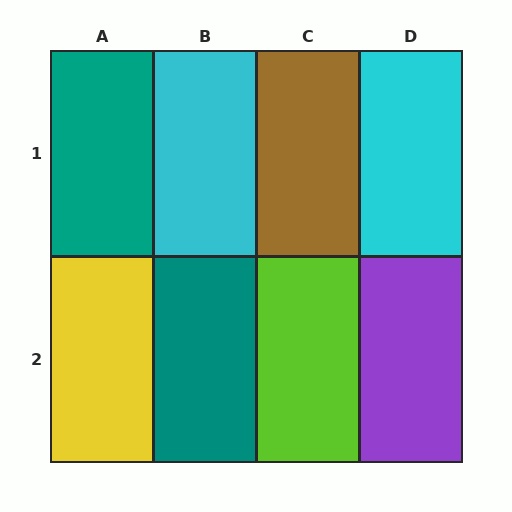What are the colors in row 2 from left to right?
Yellow, teal, lime, purple.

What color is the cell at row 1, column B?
Cyan.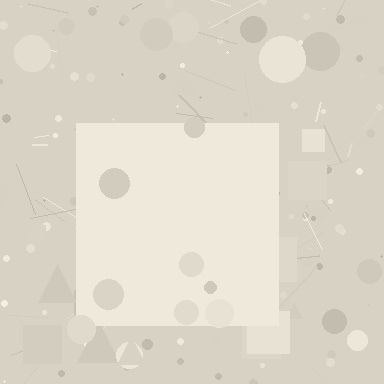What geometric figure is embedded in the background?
A square is embedded in the background.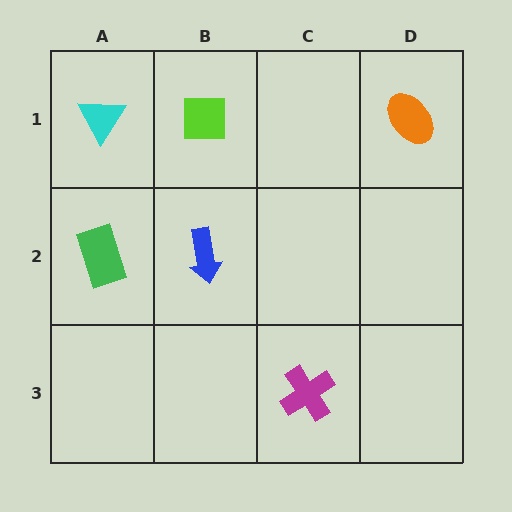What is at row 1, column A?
A cyan triangle.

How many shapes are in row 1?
3 shapes.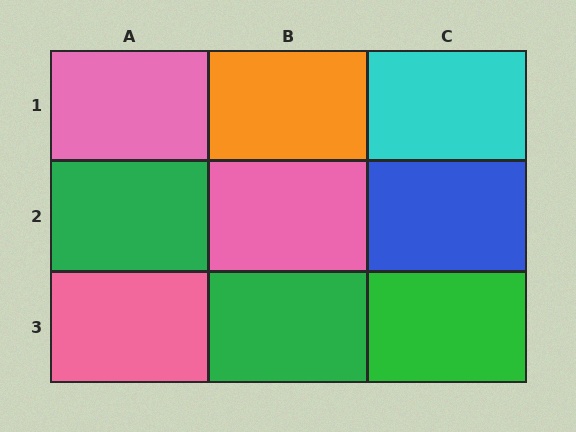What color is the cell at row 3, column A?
Pink.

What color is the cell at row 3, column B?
Green.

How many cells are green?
3 cells are green.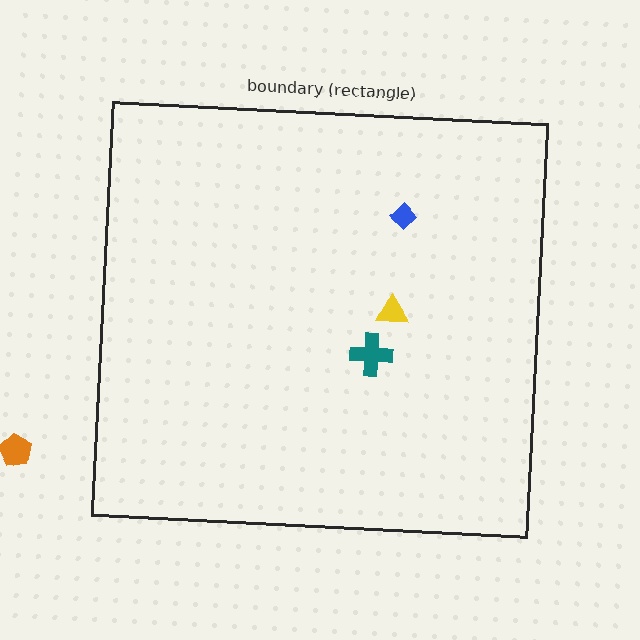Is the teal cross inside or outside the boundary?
Inside.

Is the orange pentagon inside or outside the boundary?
Outside.